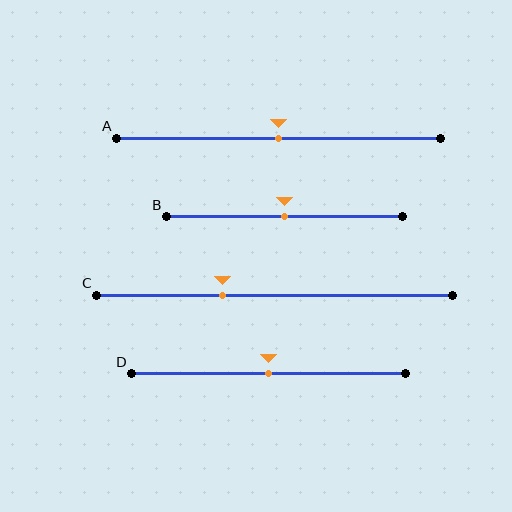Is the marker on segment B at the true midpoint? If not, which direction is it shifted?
Yes, the marker on segment B is at the true midpoint.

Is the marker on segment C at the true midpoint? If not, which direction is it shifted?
No, the marker on segment C is shifted to the left by about 15% of the segment length.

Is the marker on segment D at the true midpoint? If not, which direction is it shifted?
Yes, the marker on segment D is at the true midpoint.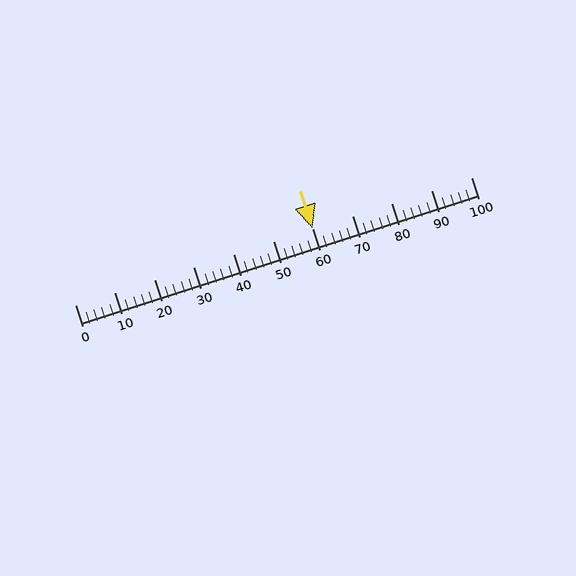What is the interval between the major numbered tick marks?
The major tick marks are spaced 10 units apart.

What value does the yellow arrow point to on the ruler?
The yellow arrow points to approximately 60.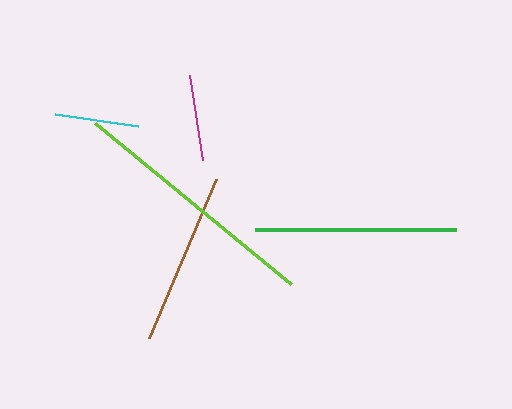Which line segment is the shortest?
The cyan line is the shortest at approximately 83 pixels.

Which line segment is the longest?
The lime line is the longest at approximately 254 pixels.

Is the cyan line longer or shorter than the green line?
The green line is longer than the cyan line.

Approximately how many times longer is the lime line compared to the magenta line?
The lime line is approximately 2.9 times the length of the magenta line.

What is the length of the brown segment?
The brown segment is approximately 172 pixels long.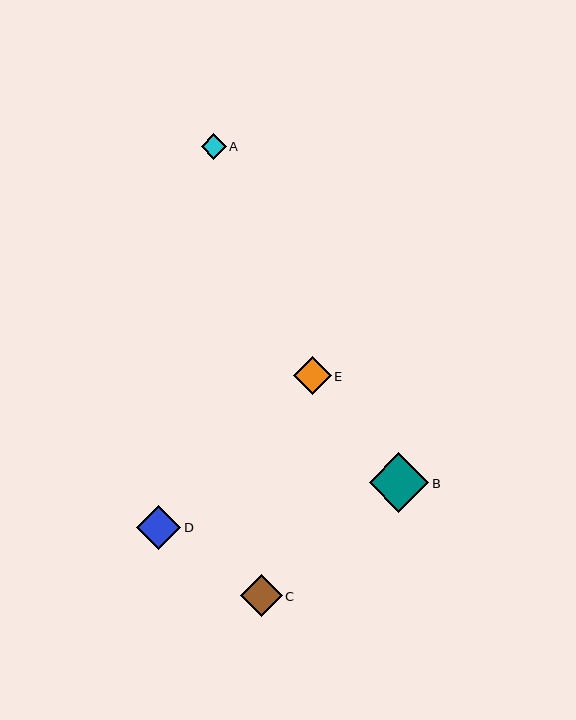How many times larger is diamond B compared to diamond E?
Diamond B is approximately 1.6 times the size of diamond E.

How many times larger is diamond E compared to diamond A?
Diamond E is approximately 1.5 times the size of diamond A.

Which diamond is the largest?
Diamond B is the largest with a size of approximately 60 pixels.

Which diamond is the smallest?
Diamond A is the smallest with a size of approximately 25 pixels.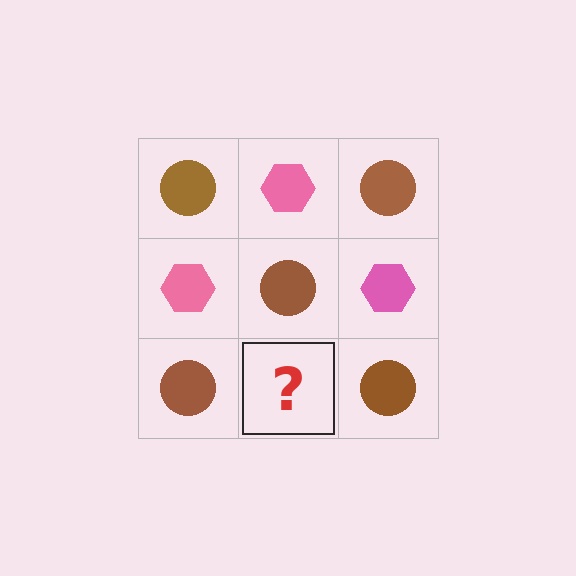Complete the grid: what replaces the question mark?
The question mark should be replaced with a pink hexagon.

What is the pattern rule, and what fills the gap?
The rule is that it alternates brown circle and pink hexagon in a checkerboard pattern. The gap should be filled with a pink hexagon.